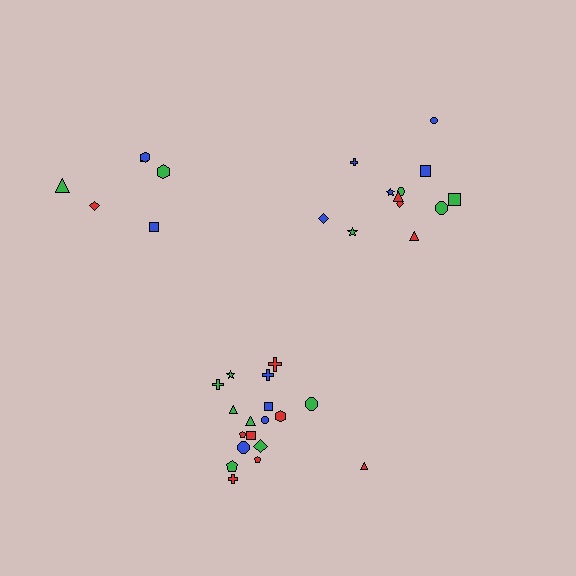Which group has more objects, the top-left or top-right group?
The top-right group.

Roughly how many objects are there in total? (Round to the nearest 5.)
Roughly 35 objects in total.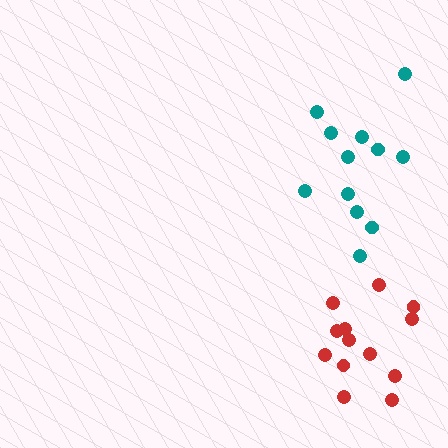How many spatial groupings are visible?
There are 2 spatial groupings.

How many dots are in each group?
Group 1: 12 dots, Group 2: 13 dots (25 total).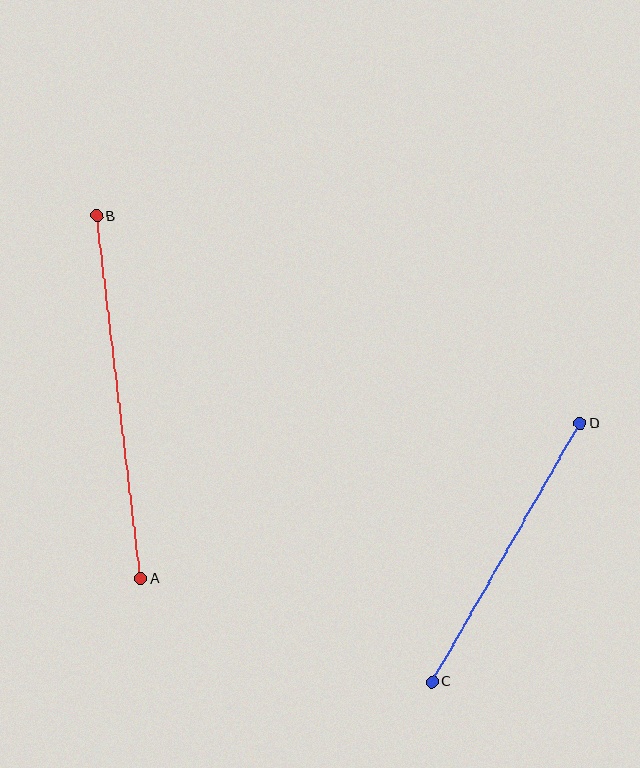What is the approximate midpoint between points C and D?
The midpoint is at approximately (506, 553) pixels.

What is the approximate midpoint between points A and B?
The midpoint is at approximately (119, 397) pixels.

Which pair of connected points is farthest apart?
Points A and B are farthest apart.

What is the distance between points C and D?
The distance is approximately 298 pixels.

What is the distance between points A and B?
The distance is approximately 366 pixels.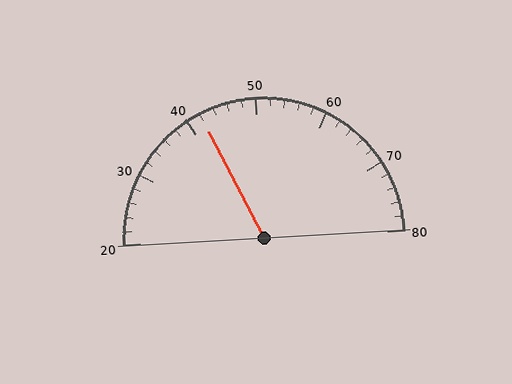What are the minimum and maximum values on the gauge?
The gauge ranges from 20 to 80.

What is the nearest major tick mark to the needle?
The nearest major tick mark is 40.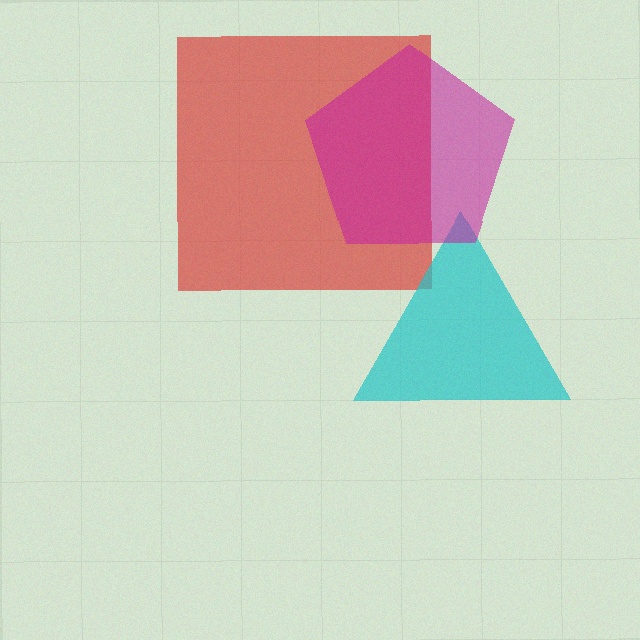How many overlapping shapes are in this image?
There are 3 overlapping shapes in the image.